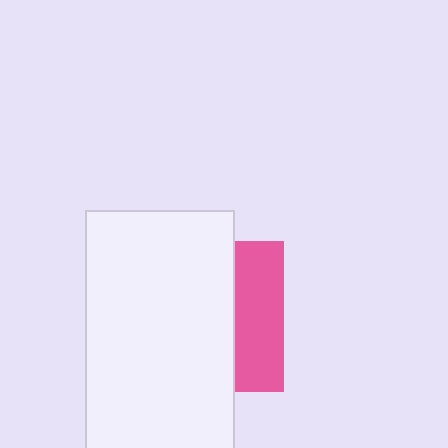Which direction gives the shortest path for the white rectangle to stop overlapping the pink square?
Moving left gives the shortest separation.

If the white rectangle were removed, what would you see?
You would see the complete pink square.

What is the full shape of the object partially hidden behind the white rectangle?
The partially hidden object is a pink square.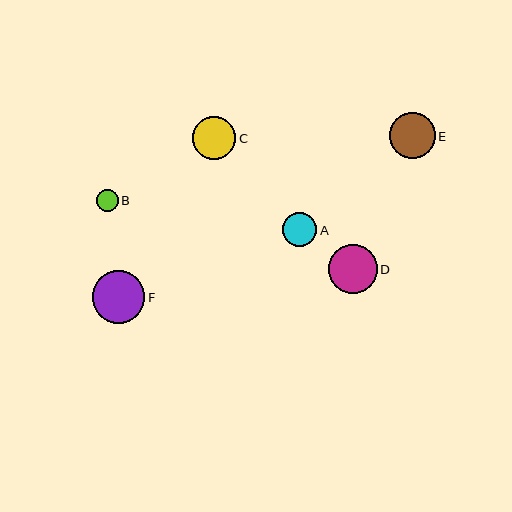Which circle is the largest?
Circle F is the largest with a size of approximately 52 pixels.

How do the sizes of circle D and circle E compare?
Circle D and circle E are approximately the same size.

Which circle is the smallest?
Circle B is the smallest with a size of approximately 22 pixels.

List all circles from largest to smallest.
From largest to smallest: F, D, E, C, A, B.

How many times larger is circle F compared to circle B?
Circle F is approximately 2.4 times the size of circle B.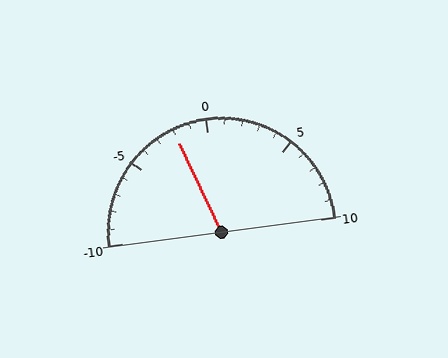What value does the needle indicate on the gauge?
The needle indicates approximately -2.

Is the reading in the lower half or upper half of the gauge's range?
The reading is in the lower half of the range (-10 to 10).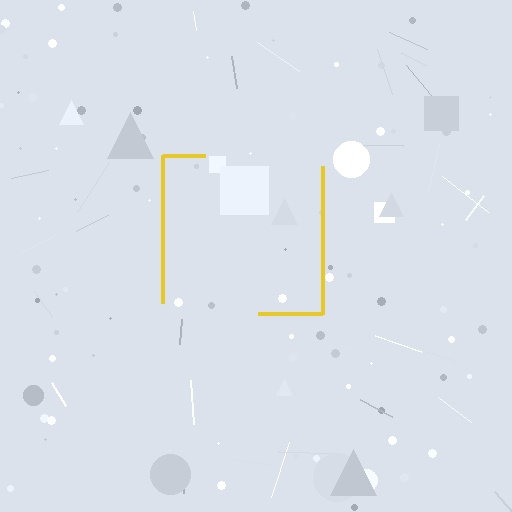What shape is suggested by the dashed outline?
The dashed outline suggests a square.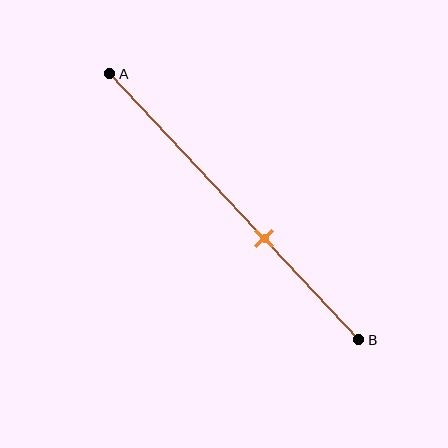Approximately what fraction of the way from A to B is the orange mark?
The orange mark is approximately 60% of the way from A to B.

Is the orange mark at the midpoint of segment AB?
No, the mark is at about 60% from A, not at the 50% midpoint.